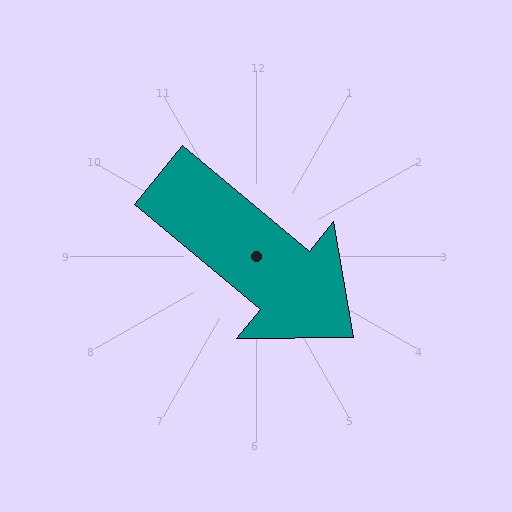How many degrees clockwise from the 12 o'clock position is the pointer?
Approximately 130 degrees.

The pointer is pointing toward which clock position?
Roughly 4 o'clock.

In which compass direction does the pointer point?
Southeast.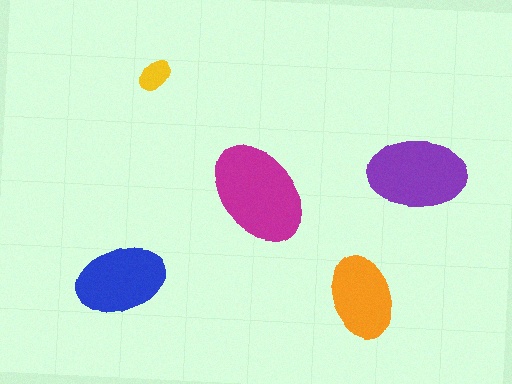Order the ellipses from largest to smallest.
the magenta one, the purple one, the blue one, the orange one, the yellow one.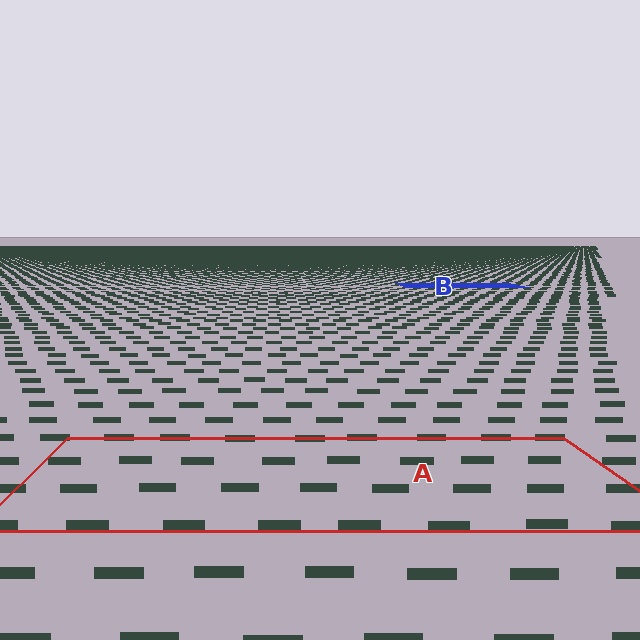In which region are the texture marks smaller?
The texture marks are smaller in region B, because it is farther away.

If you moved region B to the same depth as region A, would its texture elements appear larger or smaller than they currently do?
They would appear larger. At a closer depth, the same texture elements are projected at a bigger on-screen size.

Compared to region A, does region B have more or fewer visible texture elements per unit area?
Region B has more texture elements per unit area — they are packed more densely because it is farther away.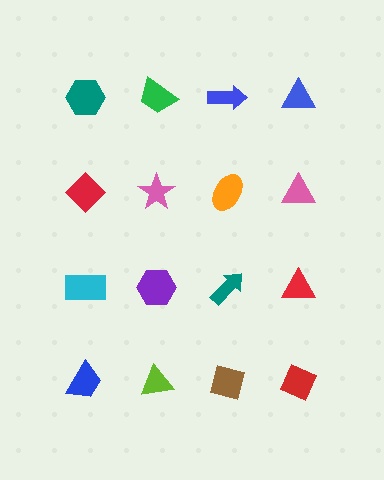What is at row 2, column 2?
A pink star.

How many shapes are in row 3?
4 shapes.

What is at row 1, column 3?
A blue arrow.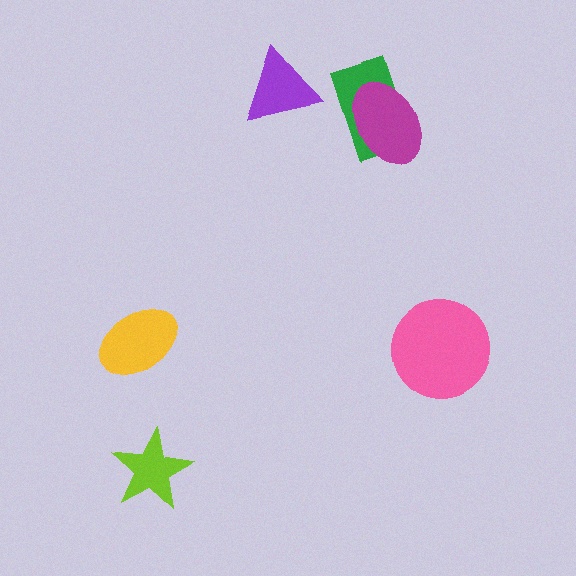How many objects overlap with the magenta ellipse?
1 object overlaps with the magenta ellipse.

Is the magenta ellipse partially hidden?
No, no other shape covers it.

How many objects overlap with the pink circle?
0 objects overlap with the pink circle.